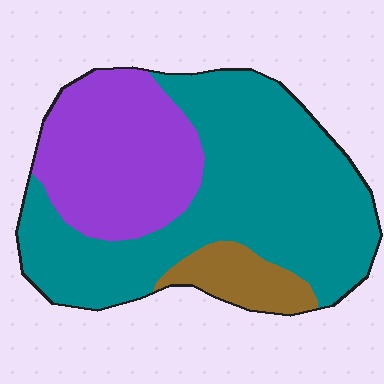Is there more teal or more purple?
Teal.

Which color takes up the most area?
Teal, at roughly 60%.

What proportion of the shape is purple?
Purple covers 31% of the shape.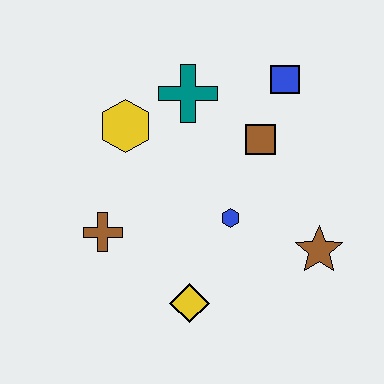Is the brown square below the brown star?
No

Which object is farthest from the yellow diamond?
The blue square is farthest from the yellow diamond.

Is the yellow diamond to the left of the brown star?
Yes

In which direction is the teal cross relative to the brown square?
The teal cross is to the left of the brown square.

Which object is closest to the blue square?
The brown square is closest to the blue square.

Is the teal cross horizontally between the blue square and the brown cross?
Yes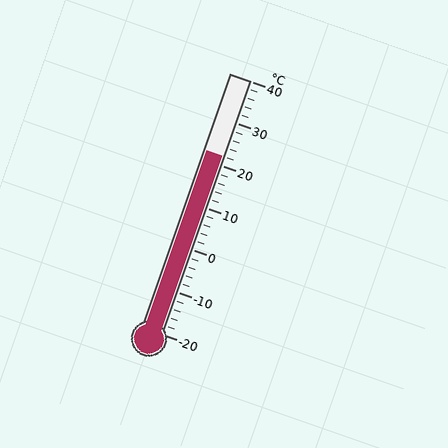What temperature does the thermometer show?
The thermometer shows approximately 22°C.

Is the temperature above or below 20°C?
The temperature is above 20°C.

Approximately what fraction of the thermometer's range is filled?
The thermometer is filled to approximately 70% of its range.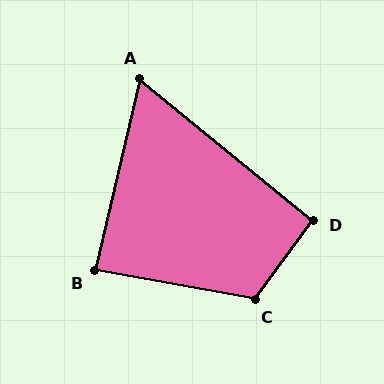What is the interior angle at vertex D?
Approximately 93 degrees (approximately right).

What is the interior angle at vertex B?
Approximately 87 degrees (approximately right).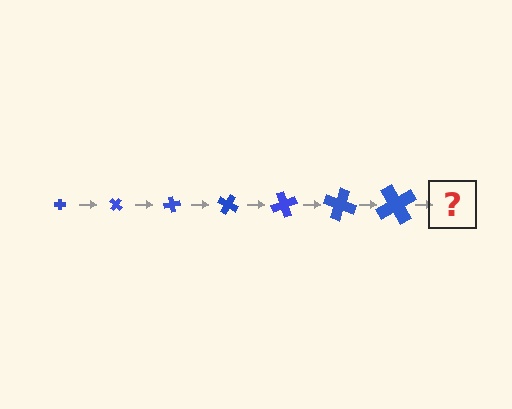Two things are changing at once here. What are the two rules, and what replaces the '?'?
The two rules are that the cross grows larger each step and it rotates 40 degrees each step. The '?' should be a cross, larger than the previous one and rotated 280 degrees from the start.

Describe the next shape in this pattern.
It should be a cross, larger than the previous one and rotated 280 degrees from the start.